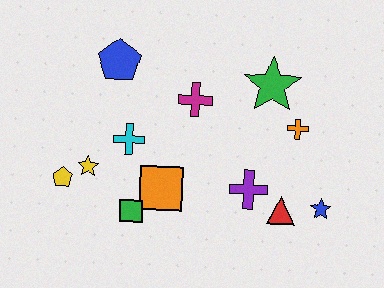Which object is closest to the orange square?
The green square is closest to the orange square.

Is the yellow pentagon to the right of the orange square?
No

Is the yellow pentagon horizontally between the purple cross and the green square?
No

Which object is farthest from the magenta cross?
The blue star is farthest from the magenta cross.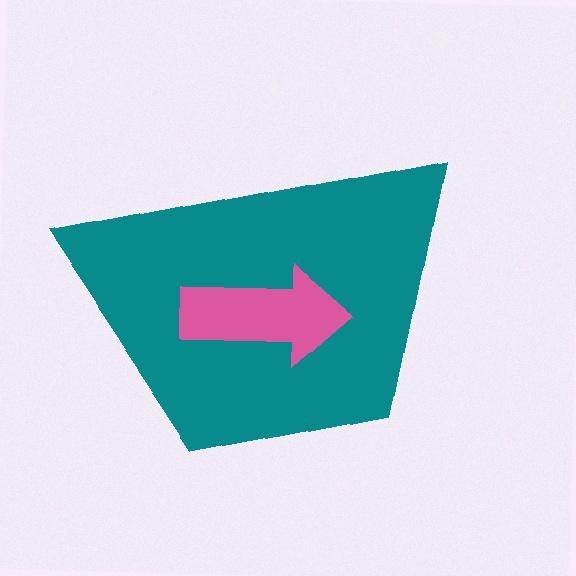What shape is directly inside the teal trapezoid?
The pink arrow.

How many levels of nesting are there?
2.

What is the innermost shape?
The pink arrow.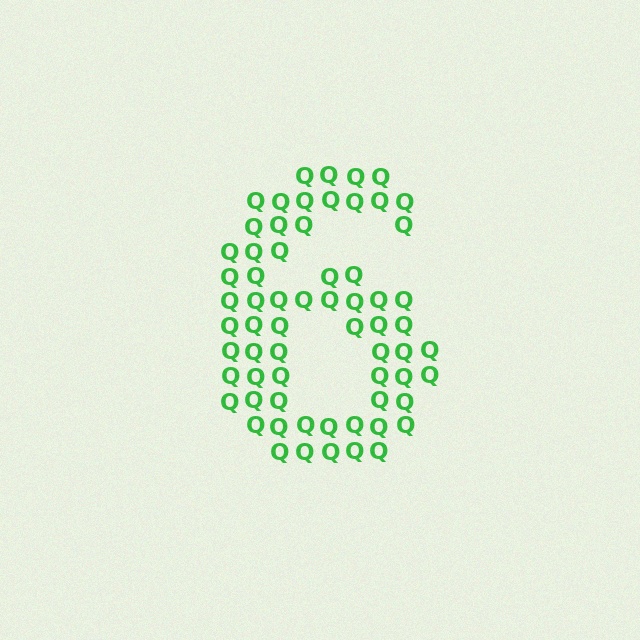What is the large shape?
The large shape is the digit 6.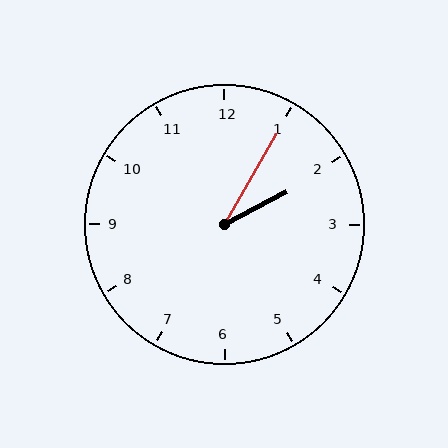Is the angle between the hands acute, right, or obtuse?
It is acute.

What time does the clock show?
2:05.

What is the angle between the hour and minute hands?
Approximately 32 degrees.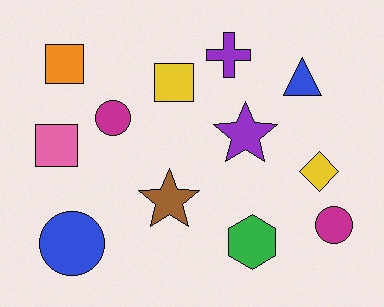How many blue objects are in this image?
There are 2 blue objects.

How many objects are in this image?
There are 12 objects.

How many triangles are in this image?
There is 1 triangle.